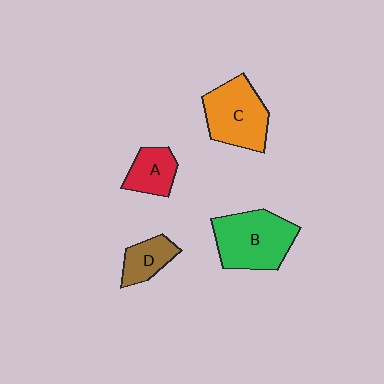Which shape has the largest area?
Shape B (green).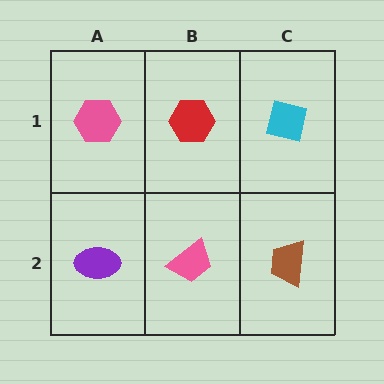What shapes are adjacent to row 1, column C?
A brown trapezoid (row 2, column C), a red hexagon (row 1, column B).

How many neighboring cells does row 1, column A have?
2.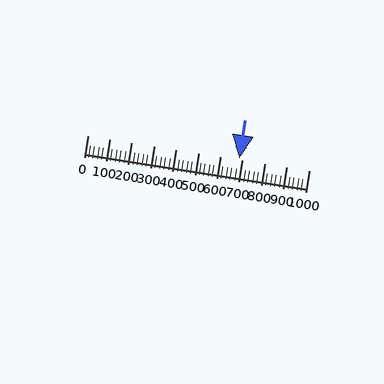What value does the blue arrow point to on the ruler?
The blue arrow points to approximately 683.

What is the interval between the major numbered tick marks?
The major tick marks are spaced 100 units apart.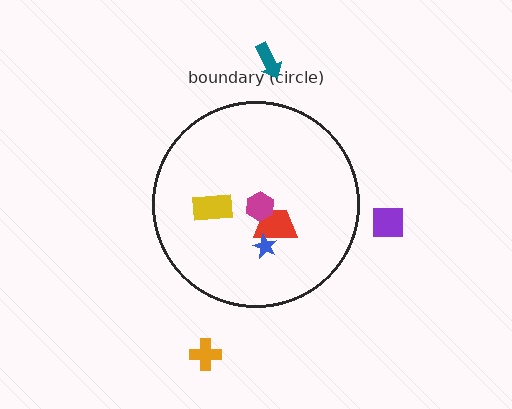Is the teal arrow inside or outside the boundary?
Outside.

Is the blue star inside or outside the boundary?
Inside.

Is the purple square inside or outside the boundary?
Outside.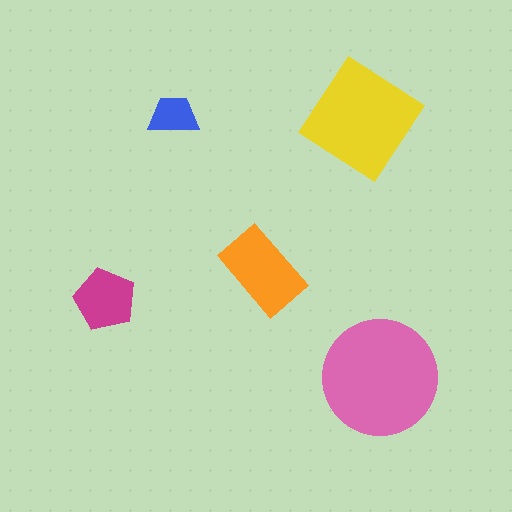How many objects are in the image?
There are 5 objects in the image.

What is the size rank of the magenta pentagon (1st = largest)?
4th.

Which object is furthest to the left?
The magenta pentagon is leftmost.